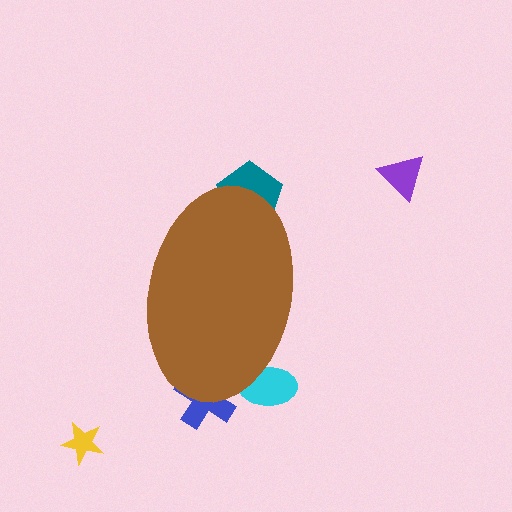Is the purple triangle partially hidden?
No, the purple triangle is fully visible.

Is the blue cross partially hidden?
Yes, the blue cross is partially hidden behind the brown ellipse.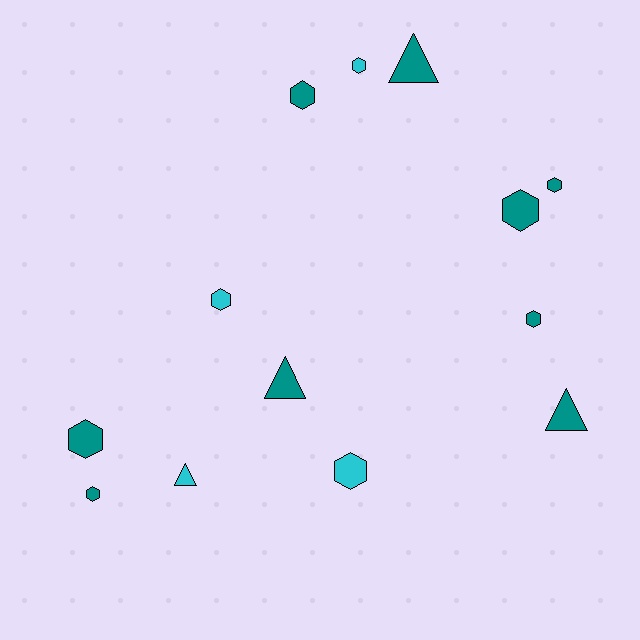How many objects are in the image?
There are 13 objects.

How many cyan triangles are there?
There is 1 cyan triangle.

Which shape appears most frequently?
Hexagon, with 9 objects.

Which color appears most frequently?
Teal, with 9 objects.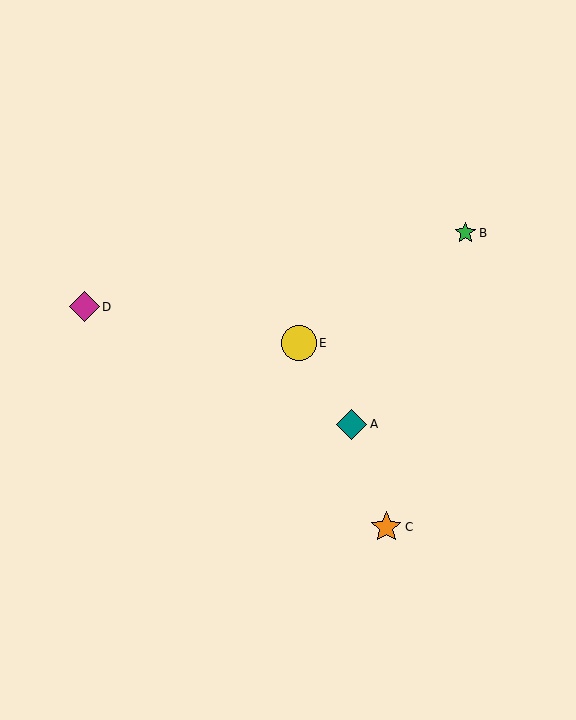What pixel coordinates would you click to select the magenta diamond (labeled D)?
Click at (84, 307) to select the magenta diamond D.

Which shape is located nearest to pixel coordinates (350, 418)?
The teal diamond (labeled A) at (351, 424) is nearest to that location.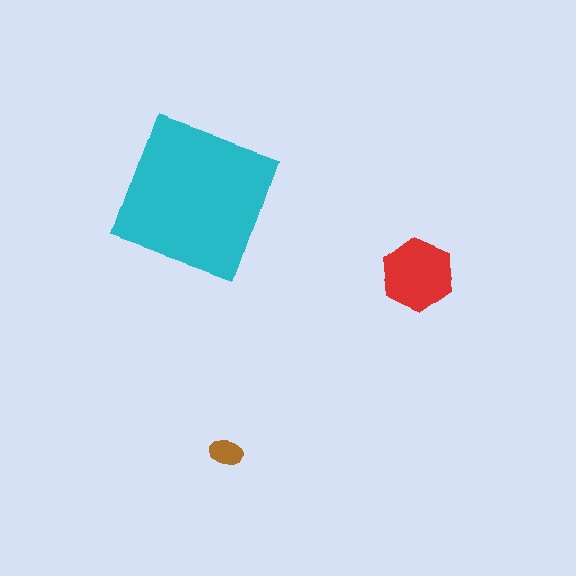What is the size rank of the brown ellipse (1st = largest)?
3rd.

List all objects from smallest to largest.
The brown ellipse, the red hexagon, the cyan square.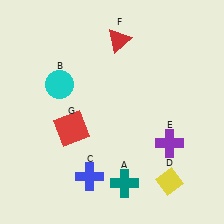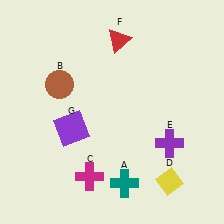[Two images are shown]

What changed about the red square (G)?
In Image 1, G is red. In Image 2, it changed to purple.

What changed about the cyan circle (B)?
In Image 1, B is cyan. In Image 2, it changed to brown.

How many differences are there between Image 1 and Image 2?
There are 3 differences between the two images.